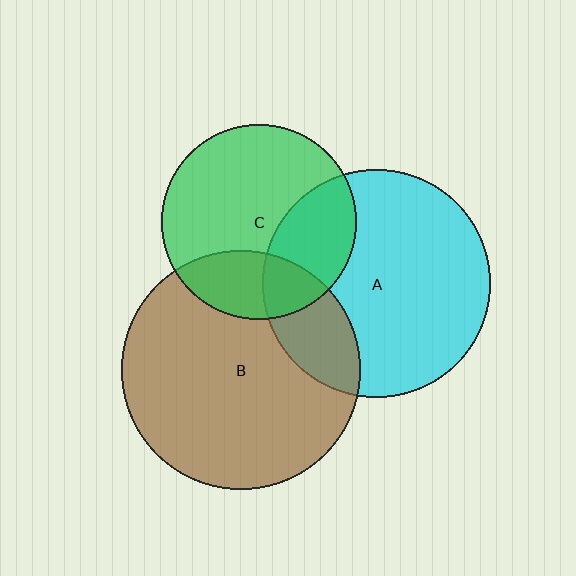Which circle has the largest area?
Circle B (brown).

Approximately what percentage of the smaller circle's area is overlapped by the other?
Approximately 25%.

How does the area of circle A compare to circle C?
Approximately 1.4 times.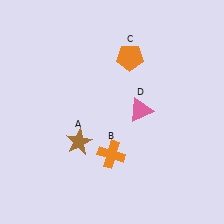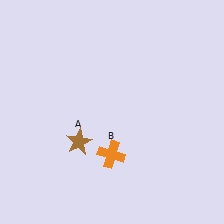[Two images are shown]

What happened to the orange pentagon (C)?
The orange pentagon (C) was removed in Image 2. It was in the top-right area of Image 1.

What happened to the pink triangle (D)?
The pink triangle (D) was removed in Image 2. It was in the top-right area of Image 1.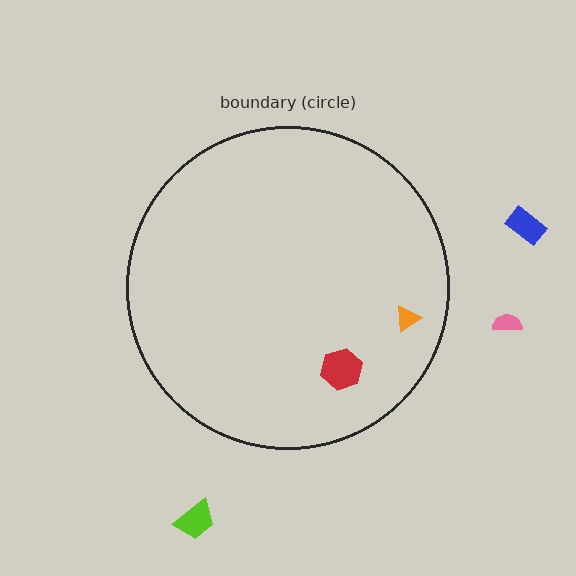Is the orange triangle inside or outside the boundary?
Inside.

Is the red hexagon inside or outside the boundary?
Inside.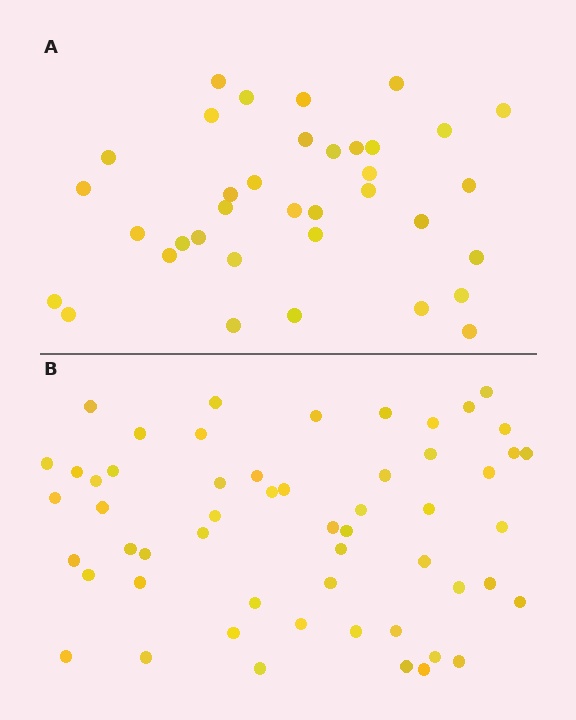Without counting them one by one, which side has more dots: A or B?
Region B (the bottom region) has more dots.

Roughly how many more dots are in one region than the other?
Region B has approximately 20 more dots than region A.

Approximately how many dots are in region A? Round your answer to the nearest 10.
About 40 dots. (The exact count is 36, which rounds to 40.)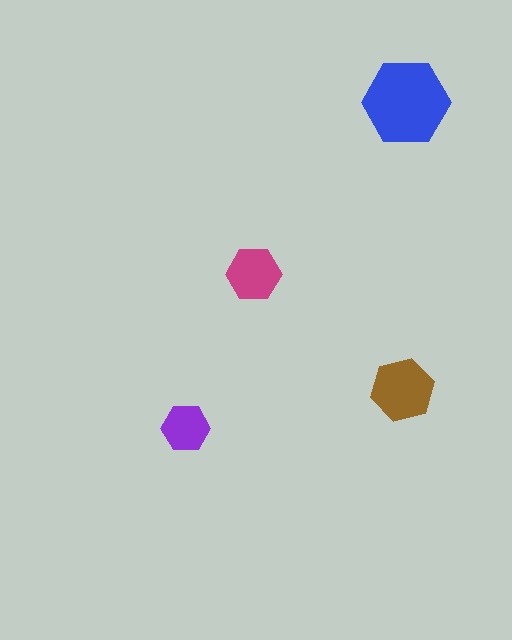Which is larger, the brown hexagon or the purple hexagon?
The brown one.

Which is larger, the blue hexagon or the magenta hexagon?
The blue one.